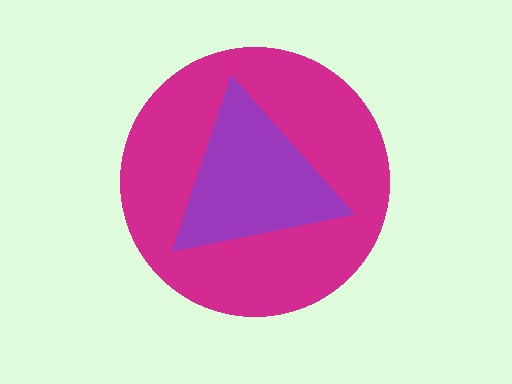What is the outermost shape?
The magenta circle.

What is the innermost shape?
The purple triangle.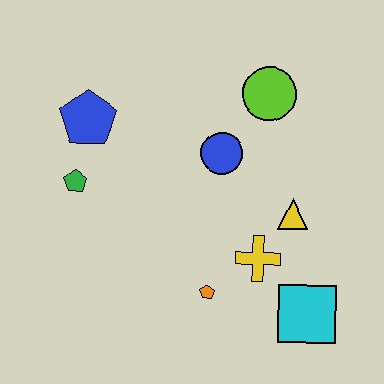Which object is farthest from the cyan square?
The blue pentagon is farthest from the cyan square.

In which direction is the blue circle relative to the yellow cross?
The blue circle is above the yellow cross.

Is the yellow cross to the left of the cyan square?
Yes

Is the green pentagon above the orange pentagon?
Yes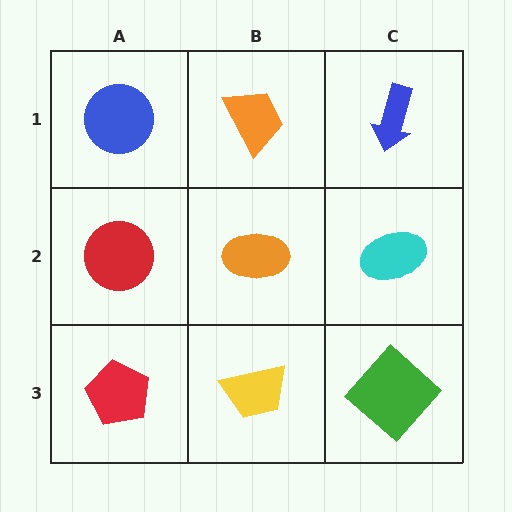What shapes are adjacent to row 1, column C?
A cyan ellipse (row 2, column C), an orange trapezoid (row 1, column B).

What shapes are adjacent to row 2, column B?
An orange trapezoid (row 1, column B), a yellow trapezoid (row 3, column B), a red circle (row 2, column A), a cyan ellipse (row 2, column C).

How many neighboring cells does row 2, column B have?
4.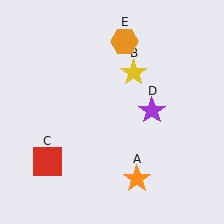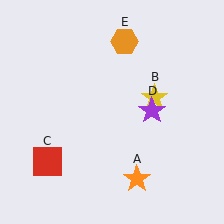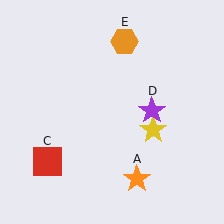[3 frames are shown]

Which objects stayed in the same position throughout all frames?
Orange star (object A) and red square (object C) and purple star (object D) and orange hexagon (object E) remained stationary.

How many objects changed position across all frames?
1 object changed position: yellow star (object B).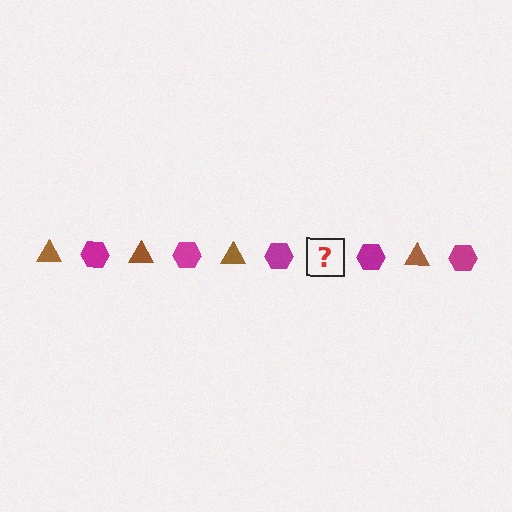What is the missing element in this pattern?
The missing element is a brown triangle.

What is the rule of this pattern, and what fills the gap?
The rule is that the pattern alternates between brown triangle and magenta hexagon. The gap should be filled with a brown triangle.